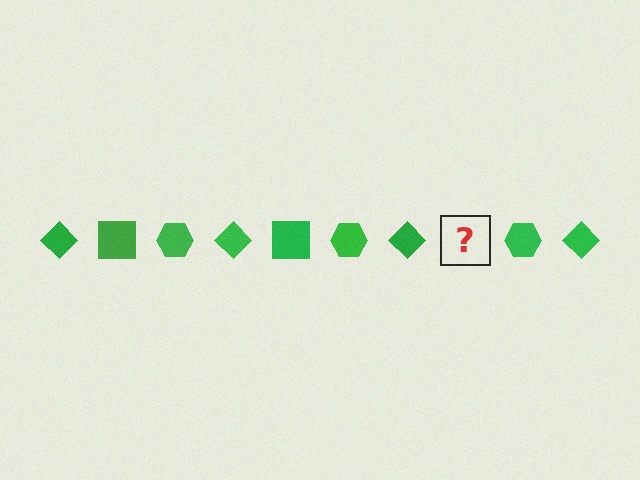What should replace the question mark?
The question mark should be replaced with a green square.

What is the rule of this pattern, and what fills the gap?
The rule is that the pattern cycles through diamond, square, hexagon shapes in green. The gap should be filled with a green square.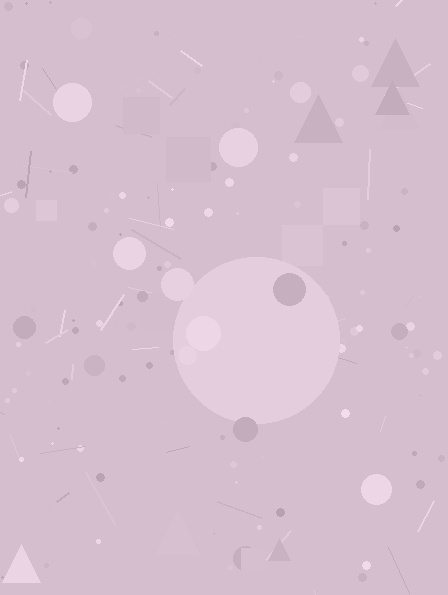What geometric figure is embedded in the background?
A circle is embedded in the background.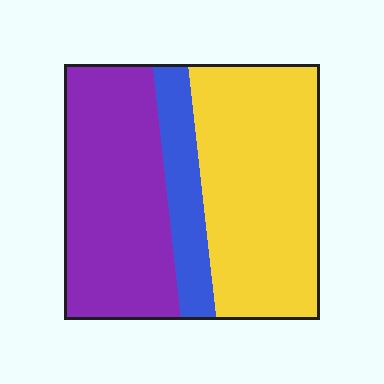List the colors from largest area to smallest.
From largest to smallest: yellow, purple, blue.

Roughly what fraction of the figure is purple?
Purple takes up about two fifths (2/5) of the figure.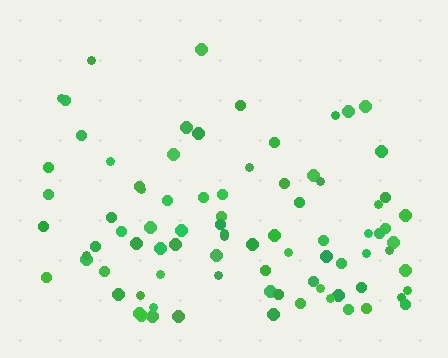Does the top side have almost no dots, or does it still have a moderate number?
Still a moderate number, just noticeably fewer than the bottom.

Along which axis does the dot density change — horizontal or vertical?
Vertical.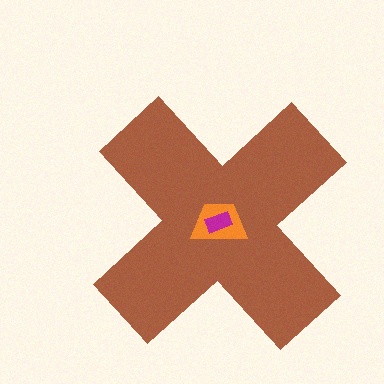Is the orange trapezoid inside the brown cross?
Yes.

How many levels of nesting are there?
3.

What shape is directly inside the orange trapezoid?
The magenta rectangle.